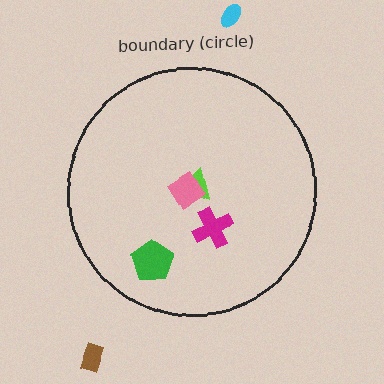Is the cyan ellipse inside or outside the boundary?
Outside.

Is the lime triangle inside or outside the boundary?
Inside.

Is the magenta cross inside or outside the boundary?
Inside.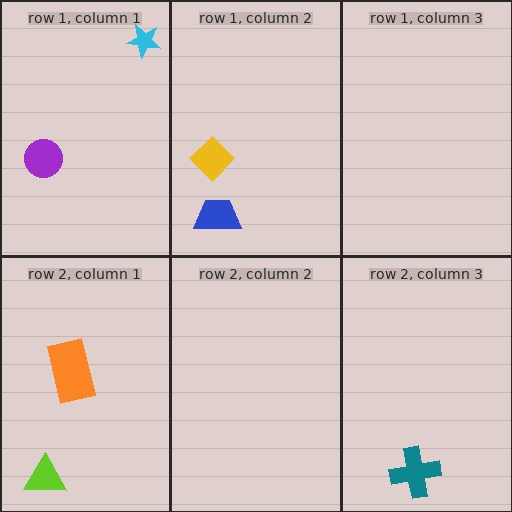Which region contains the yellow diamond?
The row 1, column 2 region.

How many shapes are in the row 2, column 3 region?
1.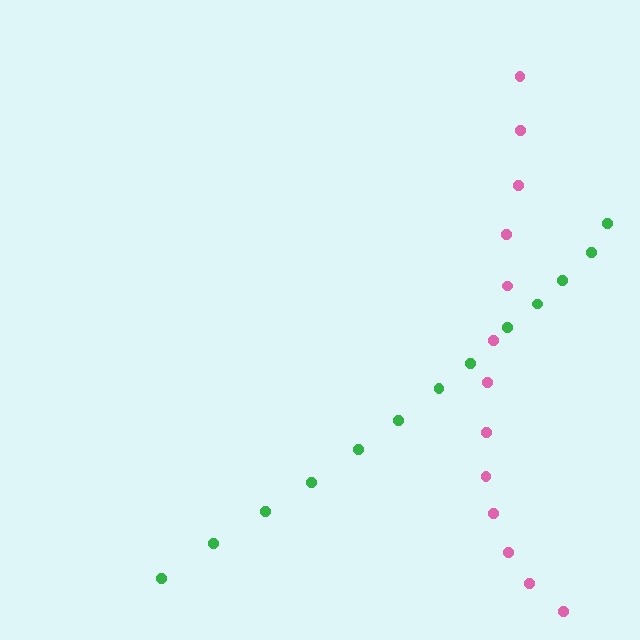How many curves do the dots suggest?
There are 2 distinct paths.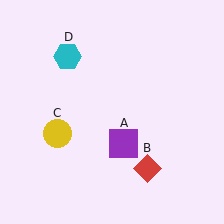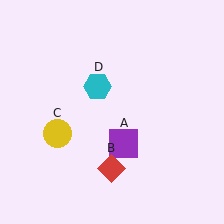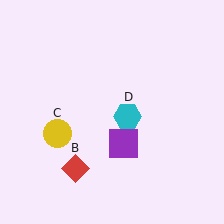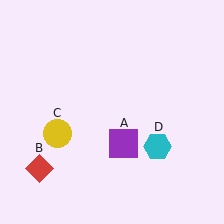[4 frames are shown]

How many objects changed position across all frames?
2 objects changed position: red diamond (object B), cyan hexagon (object D).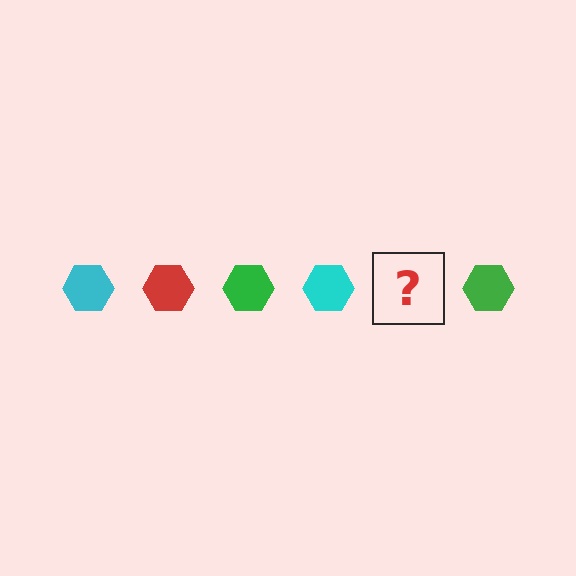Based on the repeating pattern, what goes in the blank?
The blank should be a red hexagon.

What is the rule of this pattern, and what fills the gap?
The rule is that the pattern cycles through cyan, red, green hexagons. The gap should be filled with a red hexagon.